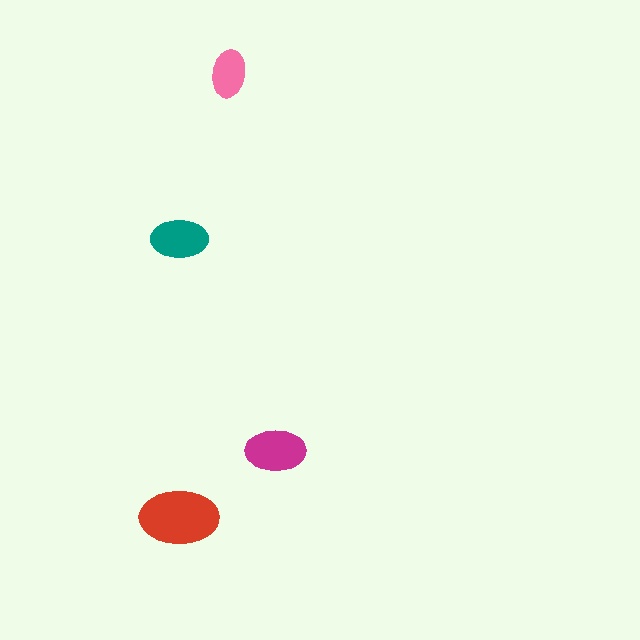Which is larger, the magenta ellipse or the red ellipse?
The red one.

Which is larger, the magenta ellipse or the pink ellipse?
The magenta one.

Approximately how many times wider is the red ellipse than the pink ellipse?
About 1.5 times wider.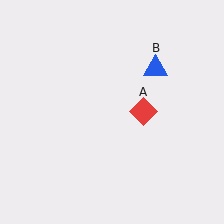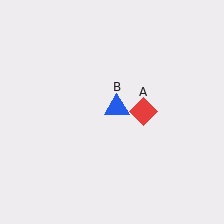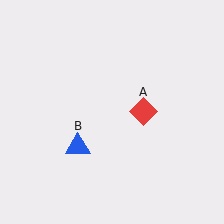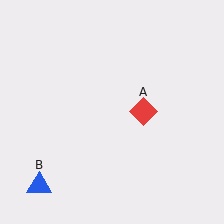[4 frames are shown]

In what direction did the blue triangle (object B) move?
The blue triangle (object B) moved down and to the left.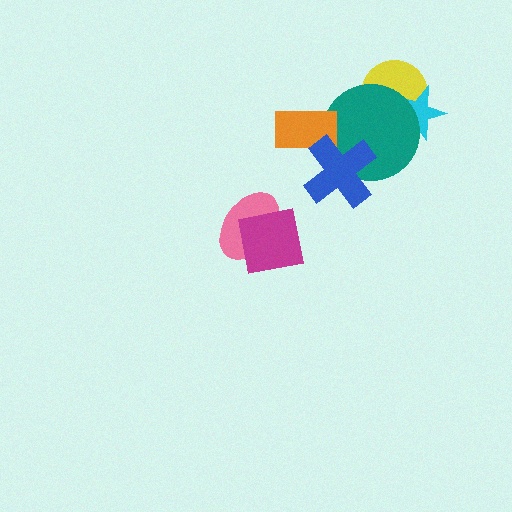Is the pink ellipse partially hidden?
Yes, it is partially covered by another shape.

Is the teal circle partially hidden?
Yes, it is partially covered by another shape.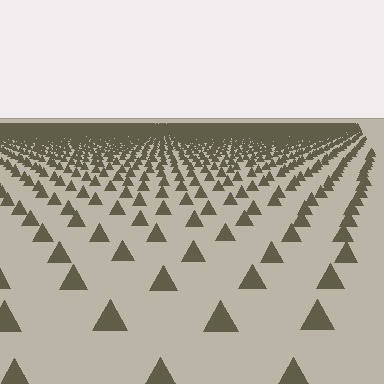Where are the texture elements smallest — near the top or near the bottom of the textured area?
Near the top.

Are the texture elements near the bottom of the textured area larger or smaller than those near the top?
Larger. Near the bottom, elements are closer to the viewer and appear at a bigger on-screen size.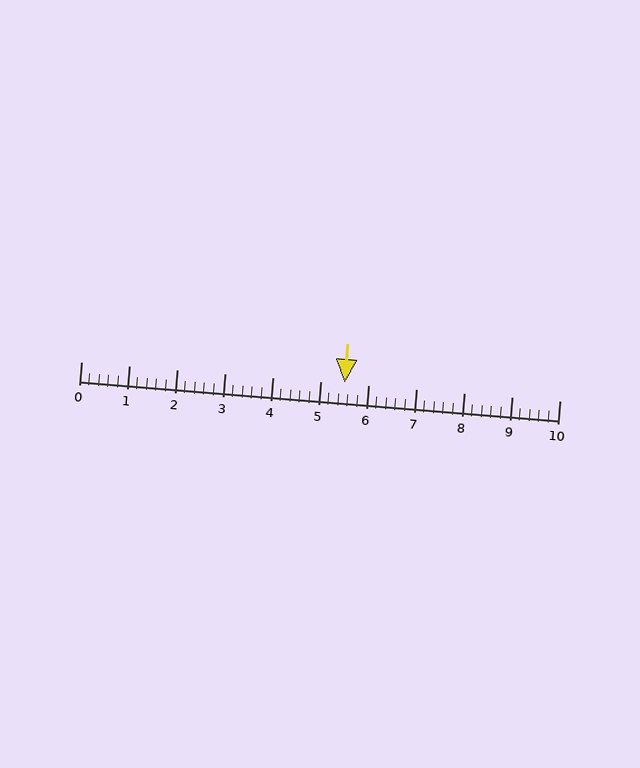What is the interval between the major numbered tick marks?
The major tick marks are spaced 1 units apart.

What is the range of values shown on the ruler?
The ruler shows values from 0 to 10.